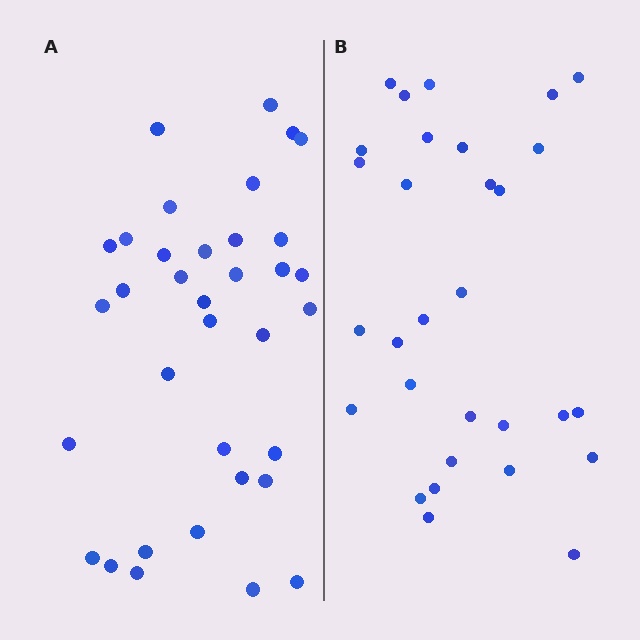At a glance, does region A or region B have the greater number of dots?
Region A (the left region) has more dots.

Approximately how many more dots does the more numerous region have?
Region A has about 5 more dots than region B.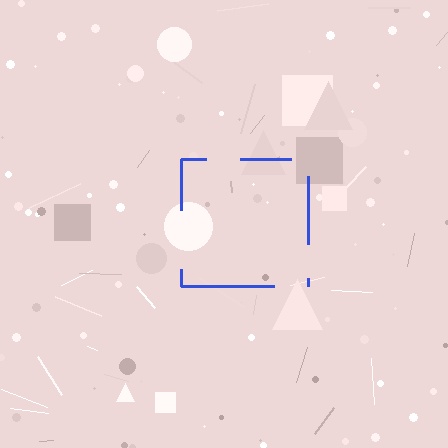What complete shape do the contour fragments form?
The contour fragments form a square.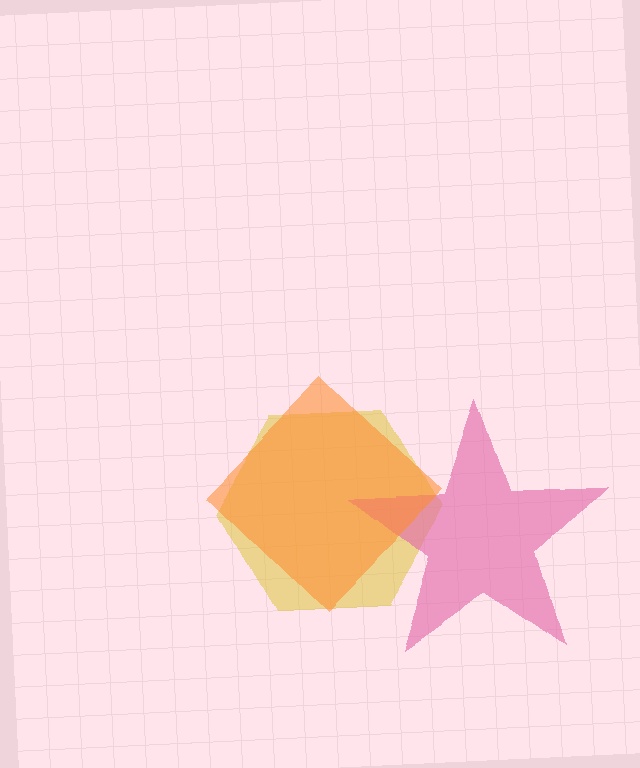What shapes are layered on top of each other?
The layered shapes are: a yellow hexagon, a pink star, an orange diamond.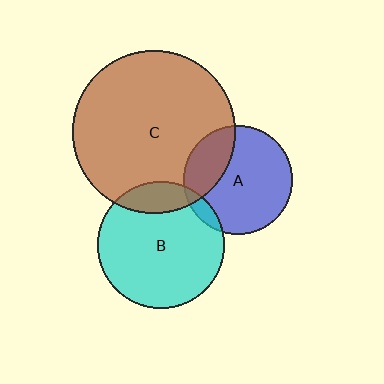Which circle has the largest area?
Circle C (brown).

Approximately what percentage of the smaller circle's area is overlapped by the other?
Approximately 15%.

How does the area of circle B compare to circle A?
Approximately 1.4 times.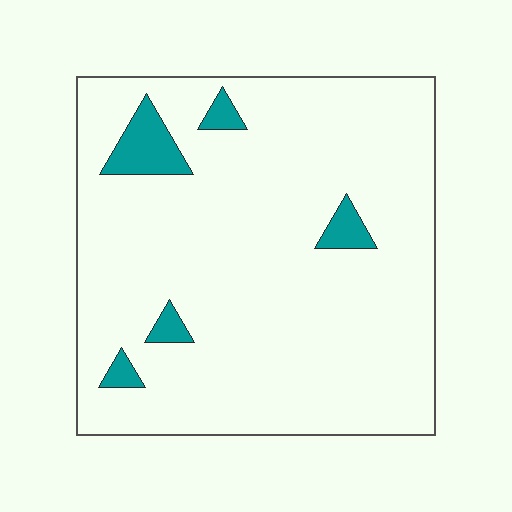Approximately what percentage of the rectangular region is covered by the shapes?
Approximately 5%.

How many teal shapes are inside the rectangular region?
5.